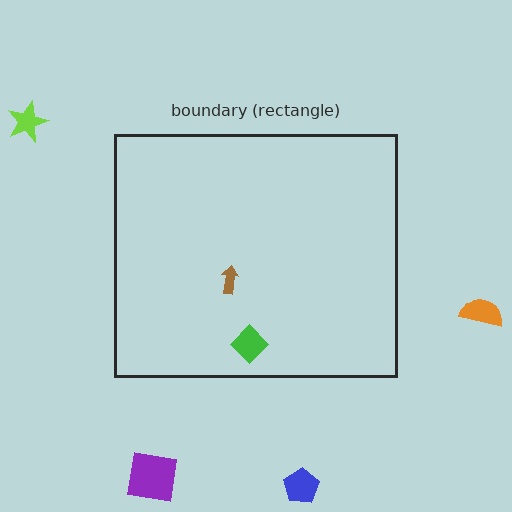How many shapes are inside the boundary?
2 inside, 4 outside.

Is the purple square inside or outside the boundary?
Outside.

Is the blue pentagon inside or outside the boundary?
Outside.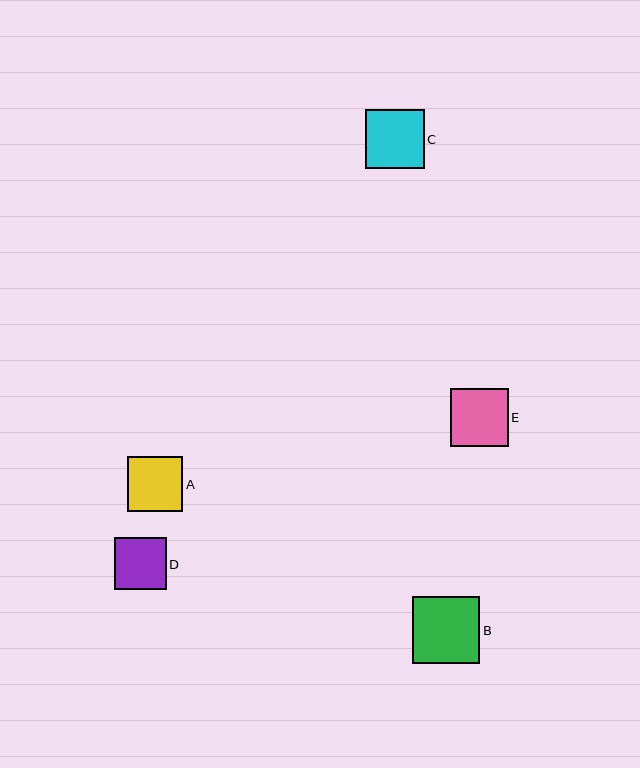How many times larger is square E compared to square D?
Square E is approximately 1.1 times the size of square D.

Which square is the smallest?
Square D is the smallest with a size of approximately 52 pixels.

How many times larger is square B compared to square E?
Square B is approximately 1.2 times the size of square E.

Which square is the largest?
Square B is the largest with a size of approximately 67 pixels.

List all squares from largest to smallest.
From largest to smallest: B, C, E, A, D.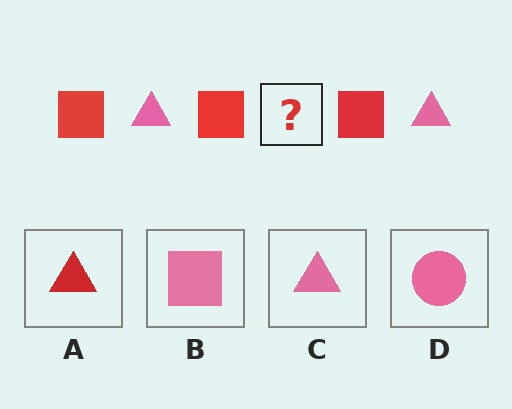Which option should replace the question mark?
Option C.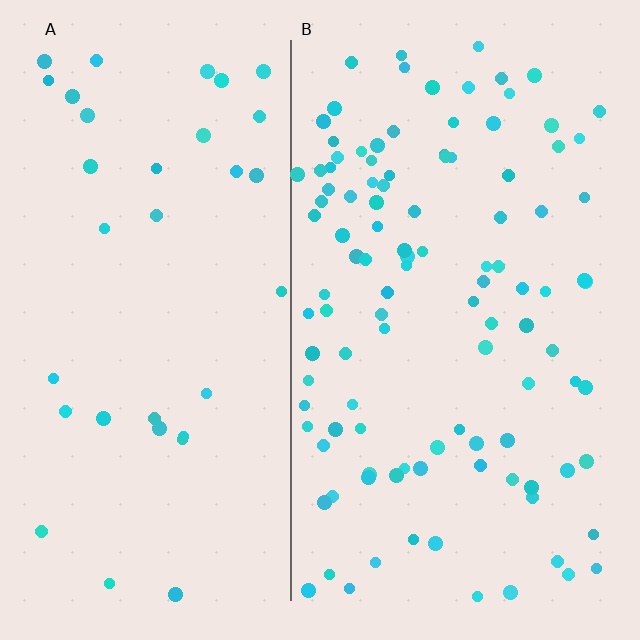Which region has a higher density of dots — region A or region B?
B (the right).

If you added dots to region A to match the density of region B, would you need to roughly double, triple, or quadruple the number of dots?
Approximately triple.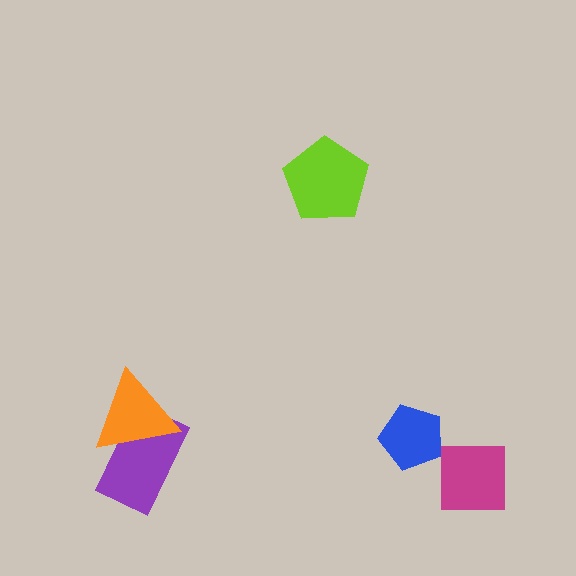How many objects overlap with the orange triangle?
1 object overlaps with the orange triangle.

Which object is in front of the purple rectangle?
The orange triangle is in front of the purple rectangle.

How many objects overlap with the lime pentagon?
0 objects overlap with the lime pentagon.